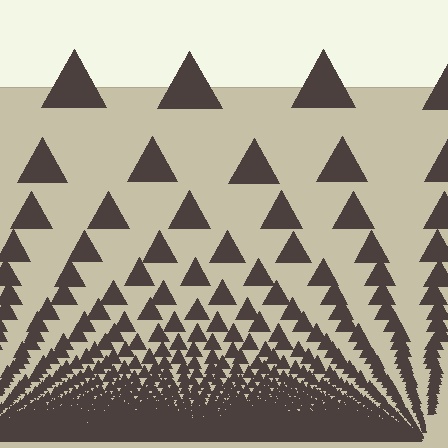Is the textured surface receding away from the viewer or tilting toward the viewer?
The surface appears to tilt toward the viewer. Texture elements get larger and sparser toward the top.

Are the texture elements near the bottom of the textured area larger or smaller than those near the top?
Smaller. The gradient is inverted — elements near the bottom are smaller and denser.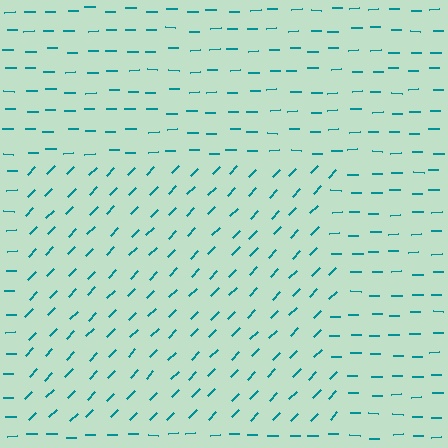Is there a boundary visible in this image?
Yes, there is a texture boundary formed by a change in line orientation.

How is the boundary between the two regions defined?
The boundary is defined purely by a change in line orientation (approximately 45 degrees difference). All lines are the same color and thickness.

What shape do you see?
I see a rectangle.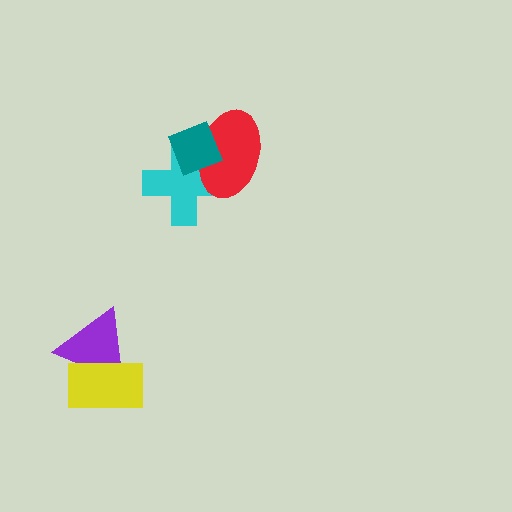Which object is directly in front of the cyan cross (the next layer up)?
The red ellipse is directly in front of the cyan cross.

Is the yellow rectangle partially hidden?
No, no other shape covers it.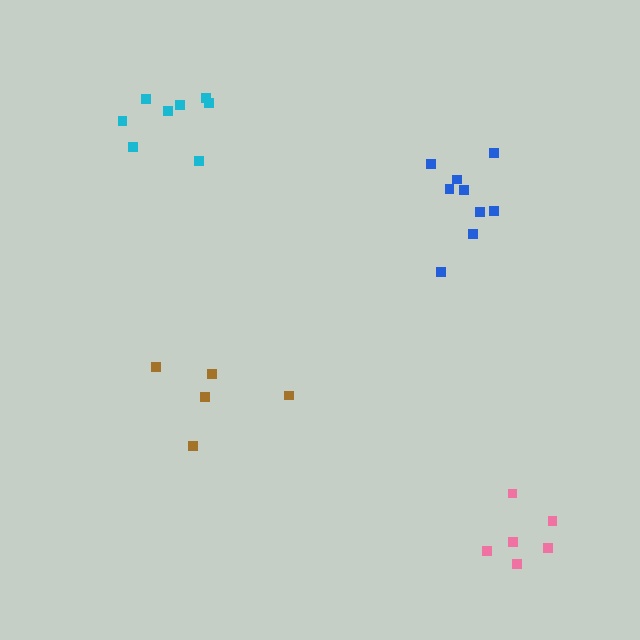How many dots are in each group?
Group 1: 6 dots, Group 2: 5 dots, Group 3: 8 dots, Group 4: 9 dots (28 total).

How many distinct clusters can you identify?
There are 4 distinct clusters.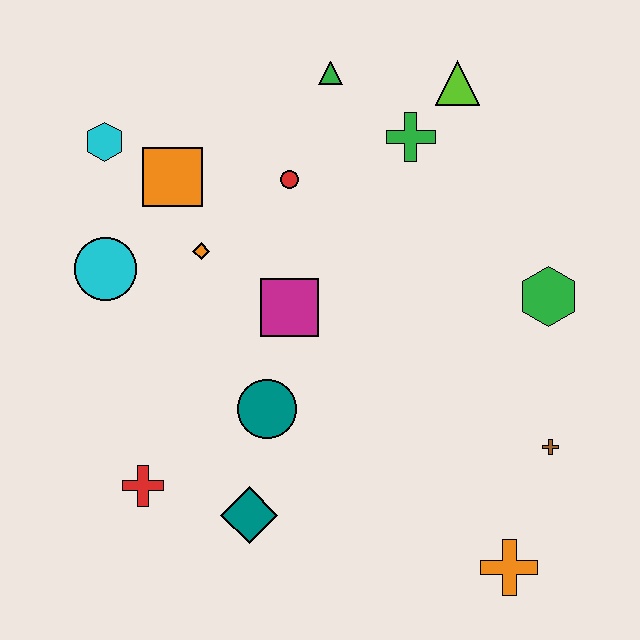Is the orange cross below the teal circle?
Yes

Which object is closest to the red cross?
The teal diamond is closest to the red cross.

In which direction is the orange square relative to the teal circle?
The orange square is above the teal circle.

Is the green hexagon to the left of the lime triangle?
No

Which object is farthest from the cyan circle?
The orange cross is farthest from the cyan circle.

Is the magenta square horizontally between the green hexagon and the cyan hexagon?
Yes